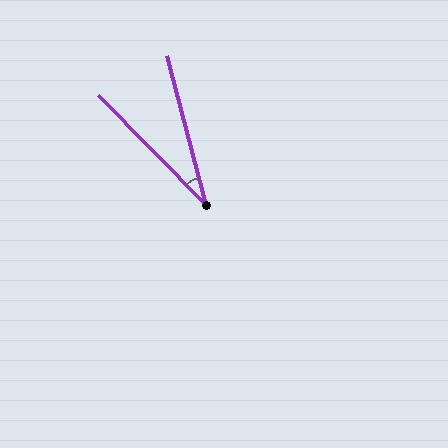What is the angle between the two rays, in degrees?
Approximately 30 degrees.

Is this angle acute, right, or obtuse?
It is acute.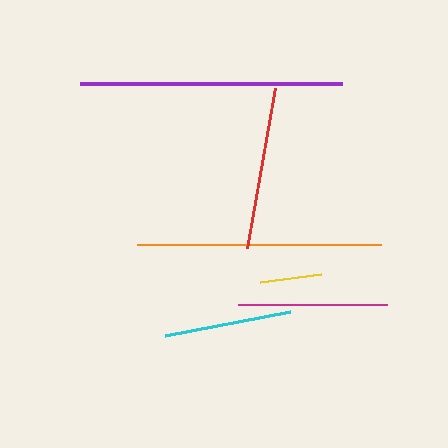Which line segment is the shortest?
The yellow line is the shortest at approximately 61 pixels.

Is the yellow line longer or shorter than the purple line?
The purple line is longer than the yellow line.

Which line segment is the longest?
The purple line is the longest at approximately 262 pixels.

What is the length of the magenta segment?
The magenta segment is approximately 149 pixels long.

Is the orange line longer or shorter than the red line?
The orange line is longer than the red line.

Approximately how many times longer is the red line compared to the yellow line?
The red line is approximately 2.7 times the length of the yellow line.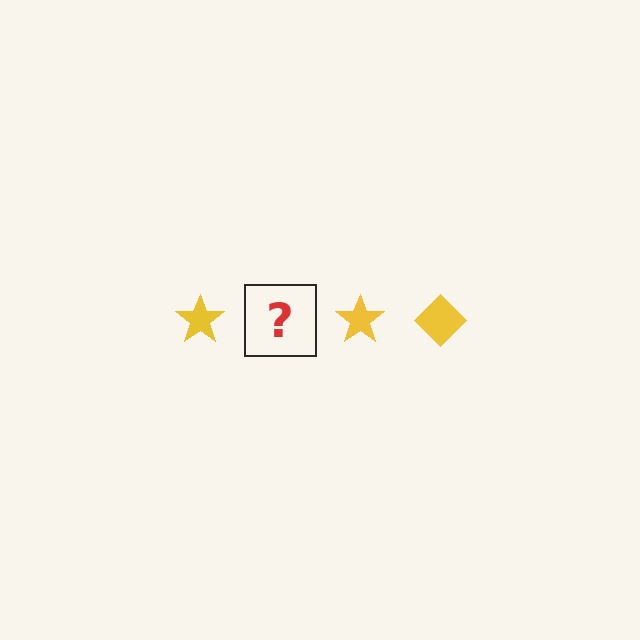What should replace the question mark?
The question mark should be replaced with a yellow diamond.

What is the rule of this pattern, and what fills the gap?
The rule is that the pattern cycles through star, diamond shapes in yellow. The gap should be filled with a yellow diamond.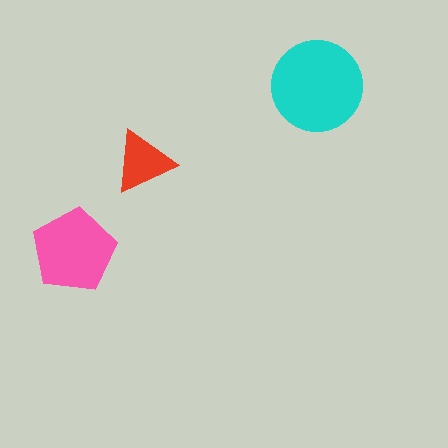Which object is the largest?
The cyan circle.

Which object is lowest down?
The pink pentagon is bottommost.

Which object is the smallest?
The red triangle.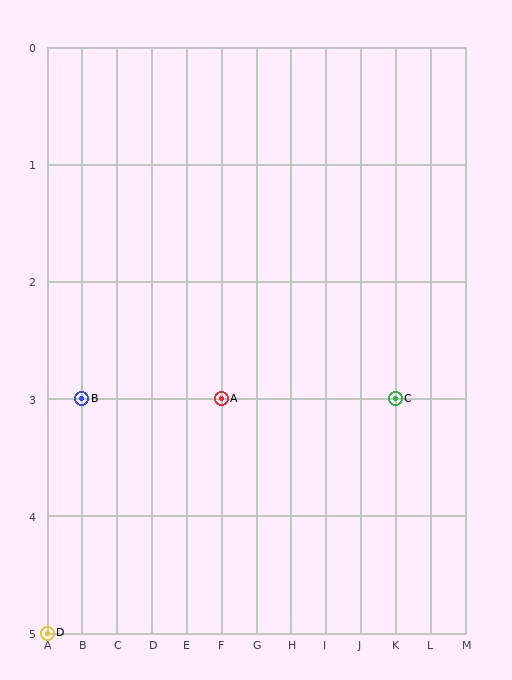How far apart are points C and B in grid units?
Points C and B are 9 columns apart.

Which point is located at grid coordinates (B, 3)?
Point B is at (B, 3).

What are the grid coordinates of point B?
Point B is at grid coordinates (B, 3).